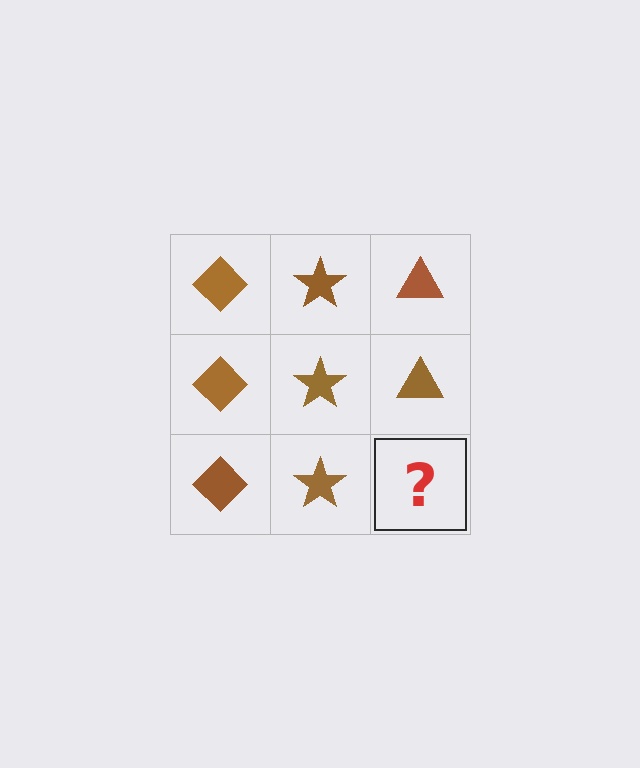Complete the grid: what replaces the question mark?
The question mark should be replaced with a brown triangle.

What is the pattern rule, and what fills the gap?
The rule is that each column has a consistent shape. The gap should be filled with a brown triangle.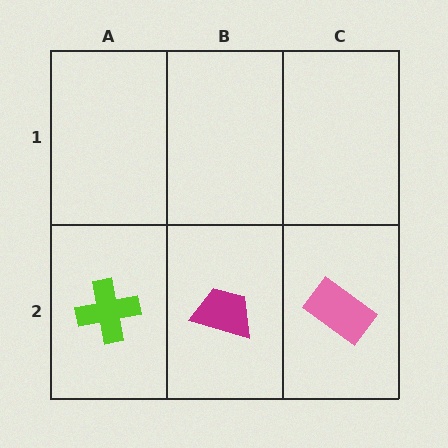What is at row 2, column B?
A magenta trapezoid.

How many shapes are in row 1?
0 shapes.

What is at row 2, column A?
A lime cross.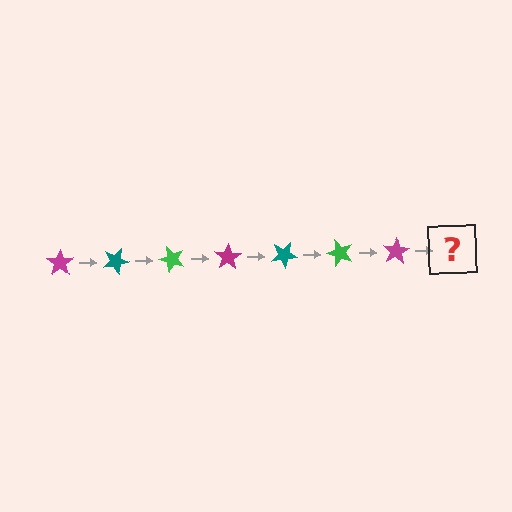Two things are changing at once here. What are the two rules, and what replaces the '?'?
The two rules are that it rotates 25 degrees each step and the color cycles through magenta, teal, and green. The '?' should be a teal star, rotated 175 degrees from the start.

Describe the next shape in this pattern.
It should be a teal star, rotated 175 degrees from the start.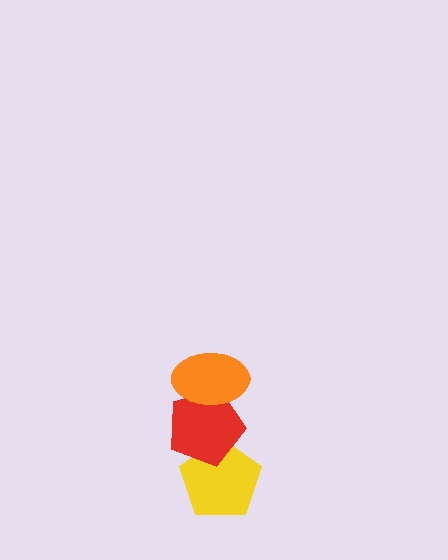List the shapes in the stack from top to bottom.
From top to bottom: the orange ellipse, the red pentagon, the yellow pentagon.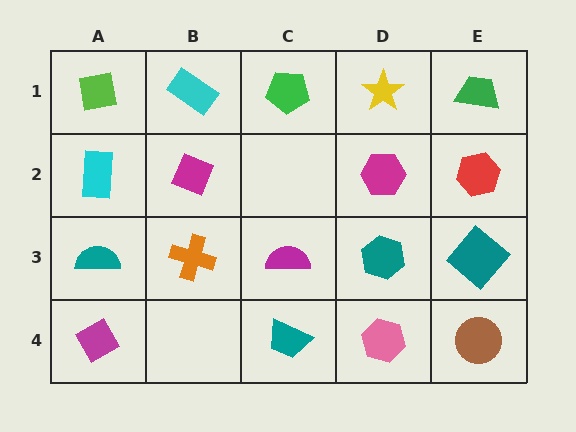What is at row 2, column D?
A magenta hexagon.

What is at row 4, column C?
A teal trapezoid.